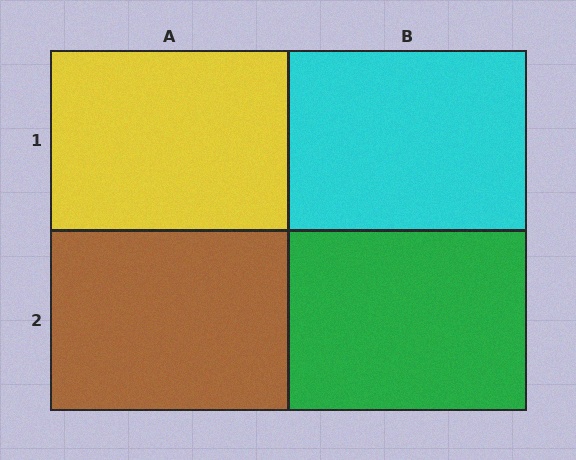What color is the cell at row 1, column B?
Cyan.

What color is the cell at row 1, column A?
Yellow.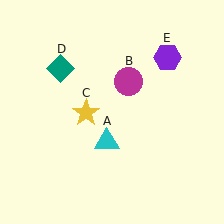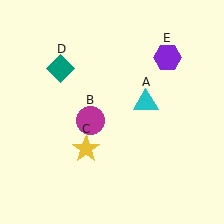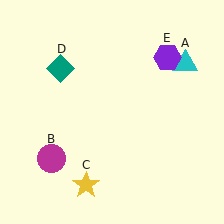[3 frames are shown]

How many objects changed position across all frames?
3 objects changed position: cyan triangle (object A), magenta circle (object B), yellow star (object C).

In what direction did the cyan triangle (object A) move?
The cyan triangle (object A) moved up and to the right.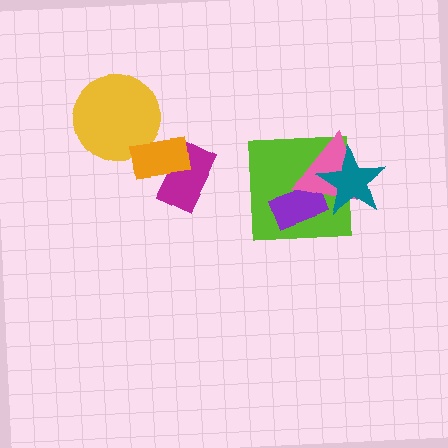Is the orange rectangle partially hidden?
No, no other shape covers it.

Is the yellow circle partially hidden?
Yes, it is partially covered by another shape.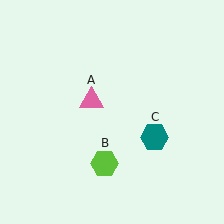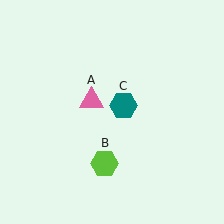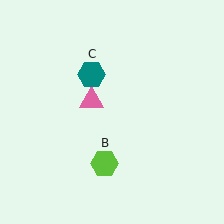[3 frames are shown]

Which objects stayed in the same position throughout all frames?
Pink triangle (object A) and lime hexagon (object B) remained stationary.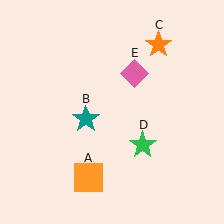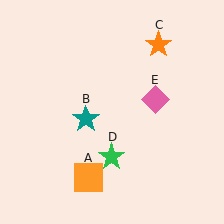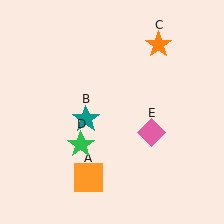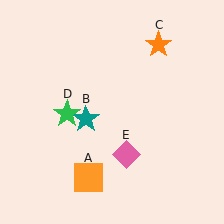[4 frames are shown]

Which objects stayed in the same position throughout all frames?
Orange square (object A) and teal star (object B) and orange star (object C) remained stationary.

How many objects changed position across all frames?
2 objects changed position: green star (object D), pink diamond (object E).